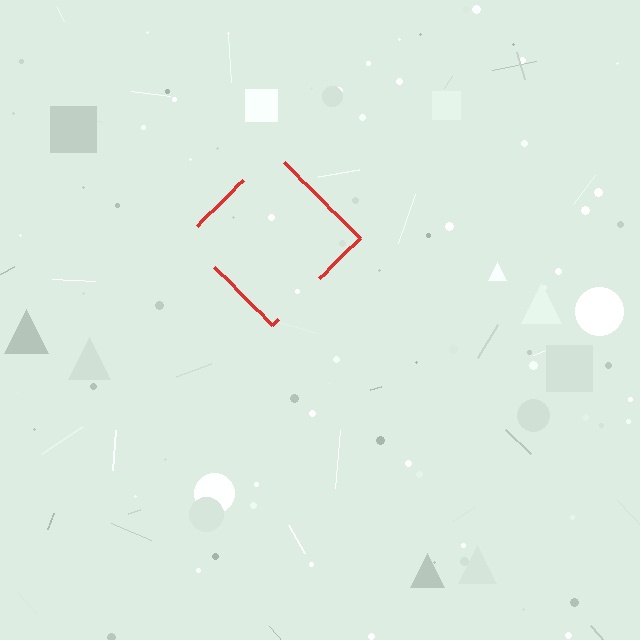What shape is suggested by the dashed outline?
The dashed outline suggests a diamond.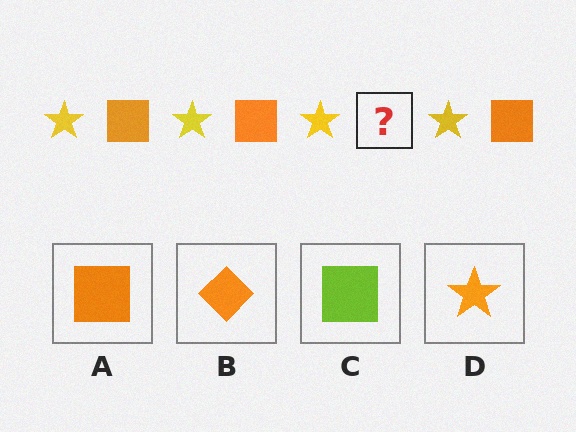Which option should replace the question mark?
Option A.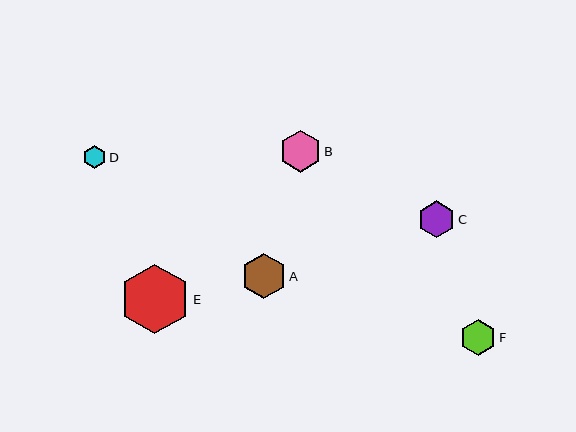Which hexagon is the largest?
Hexagon E is the largest with a size of approximately 70 pixels.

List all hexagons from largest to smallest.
From largest to smallest: E, A, B, C, F, D.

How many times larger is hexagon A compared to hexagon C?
Hexagon A is approximately 1.2 times the size of hexagon C.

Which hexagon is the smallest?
Hexagon D is the smallest with a size of approximately 23 pixels.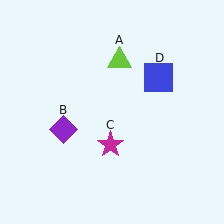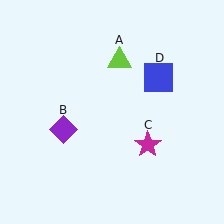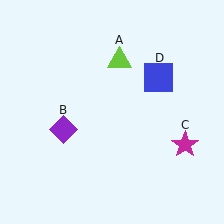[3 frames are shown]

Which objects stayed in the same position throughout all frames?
Lime triangle (object A) and purple diamond (object B) and blue square (object D) remained stationary.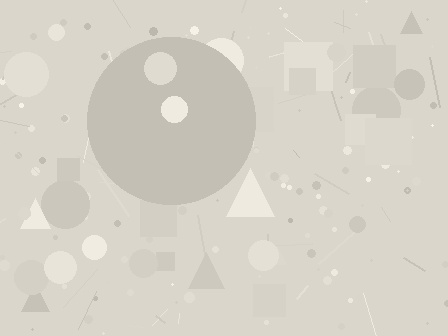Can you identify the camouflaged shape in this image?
The camouflaged shape is a circle.